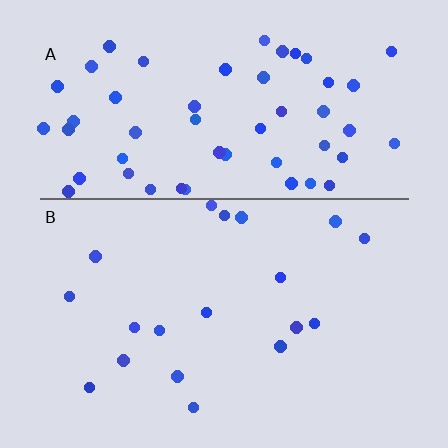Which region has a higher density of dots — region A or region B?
A (the top).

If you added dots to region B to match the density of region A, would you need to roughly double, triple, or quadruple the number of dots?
Approximately triple.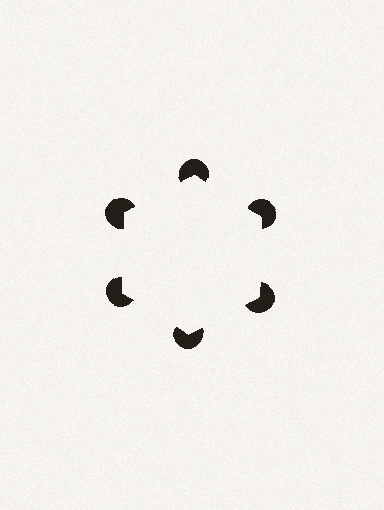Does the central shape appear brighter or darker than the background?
It typically appears slightly brighter than the background, even though no actual brightness change is drawn.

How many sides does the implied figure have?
6 sides.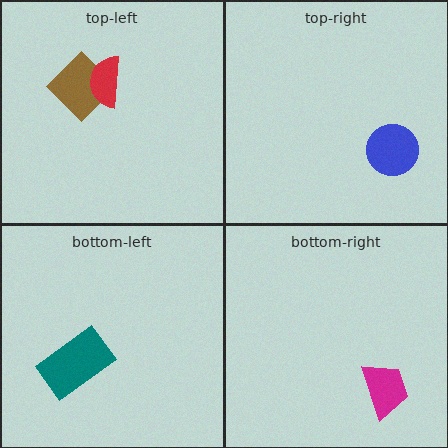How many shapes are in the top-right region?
1.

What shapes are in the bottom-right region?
The magenta trapezoid.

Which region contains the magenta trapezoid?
The bottom-right region.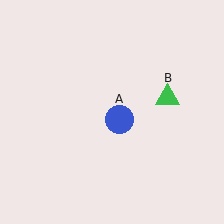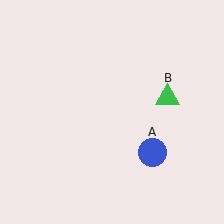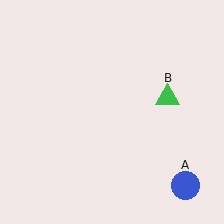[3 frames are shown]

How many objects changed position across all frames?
1 object changed position: blue circle (object A).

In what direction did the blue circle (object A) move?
The blue circle (object A) moved down and to the right.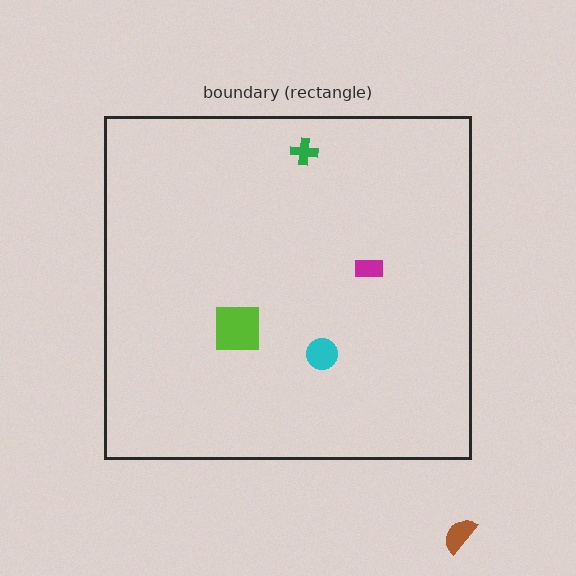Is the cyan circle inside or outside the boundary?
Inside.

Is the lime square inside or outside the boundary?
Inside.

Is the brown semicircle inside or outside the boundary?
Outside.